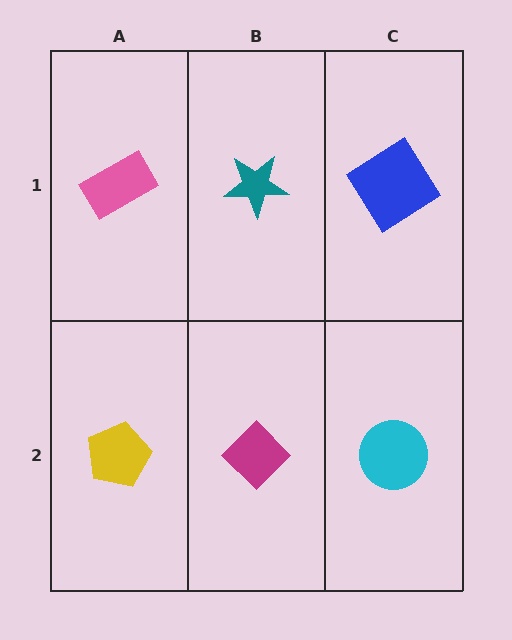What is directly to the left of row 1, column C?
A teal star.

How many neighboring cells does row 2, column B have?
3.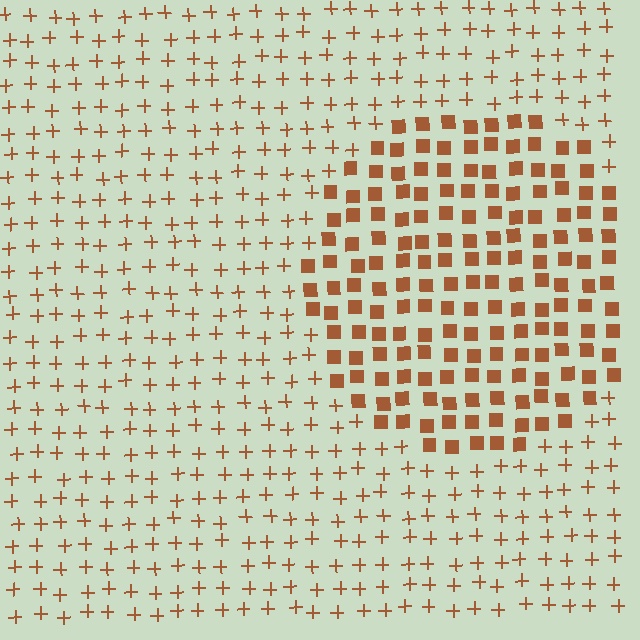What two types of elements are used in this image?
The image uses squares inside the circle region and plus signs outside it.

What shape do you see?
I see a circle.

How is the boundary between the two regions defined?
The boundary is defined by a change in element shape: squares inside vs. plus signs outside. All elements share the same color and spacing.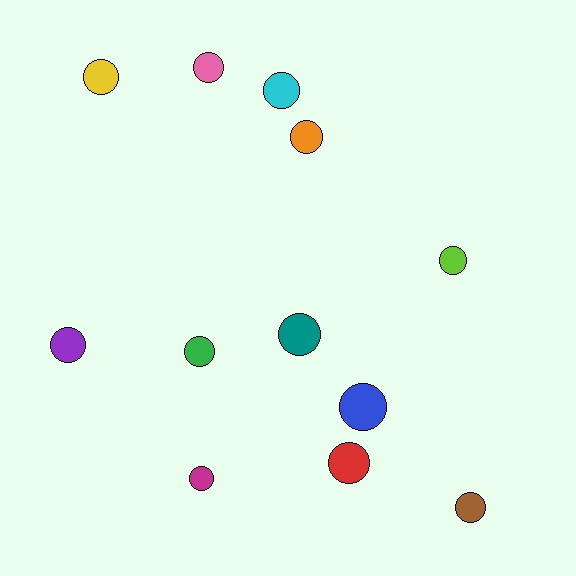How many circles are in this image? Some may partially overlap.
There are 12 circles.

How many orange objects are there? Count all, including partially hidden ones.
There is 1 orange object.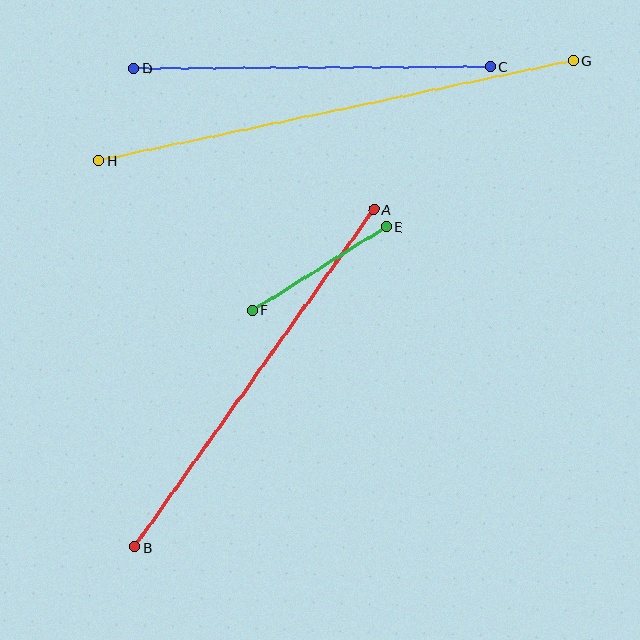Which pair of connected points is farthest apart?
Points G and H are farthest apart.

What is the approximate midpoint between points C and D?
The midpoint is at approximately (312, 68) pixels.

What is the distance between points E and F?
The distance is approximately 158 pixels.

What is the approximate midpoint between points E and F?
The midpoint is at approximately (319, 269) pixels.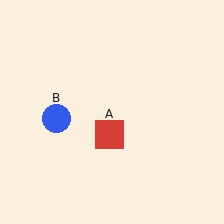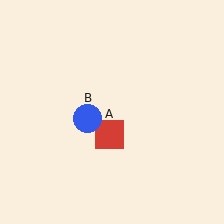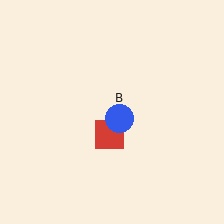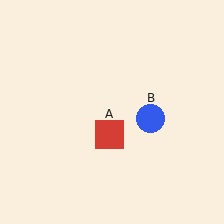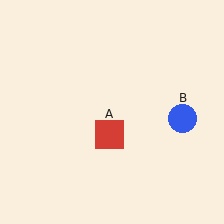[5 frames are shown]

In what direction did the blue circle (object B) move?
The blue circle (object B) moved right.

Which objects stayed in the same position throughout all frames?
Red square (object A) remained stationary.